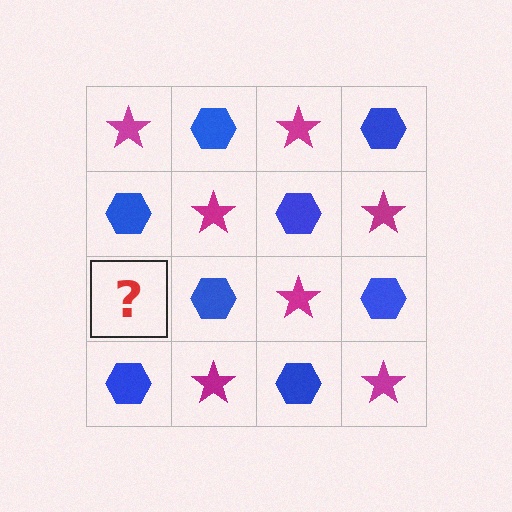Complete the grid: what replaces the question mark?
The question mark should be replaced with a magenta star.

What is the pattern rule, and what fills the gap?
The rule is that it alternates magenta star and blue hexagon in a checkerboard pattern. The gap should be filled with a magenta star.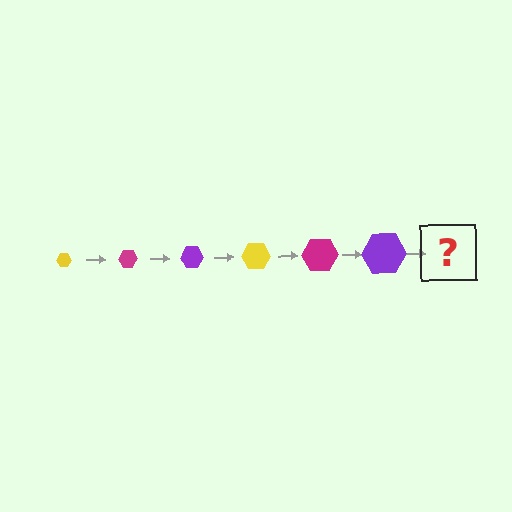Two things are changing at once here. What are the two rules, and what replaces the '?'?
The two rules are that the hexagon grows larger each step and the color cycles through yellow, magenta, and purple. The '?' should be a yellow hexagon, larger than the previous one.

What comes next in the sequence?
The next element should be a yellow hexagon, larger than the previous one.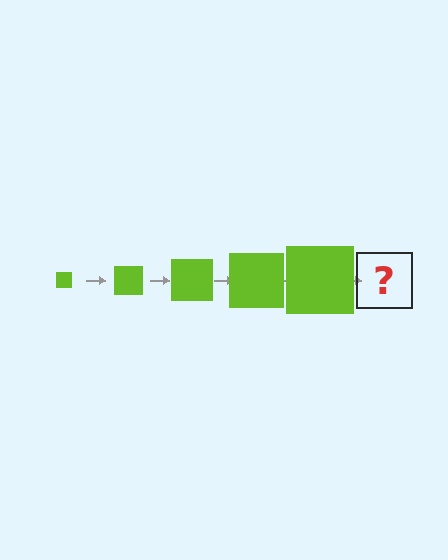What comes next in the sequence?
The next element should be a lime square, larger than the previous one.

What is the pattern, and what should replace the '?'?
The pattern is that the square gets progressively larger each step. The '?' should be a lime square, larger than the previous one.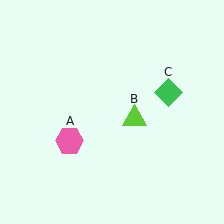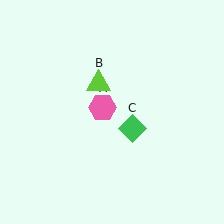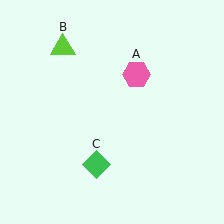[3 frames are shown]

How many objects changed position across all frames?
3 objects changed position: pink hexagon (object A), lime triangle (object B), green diamond (object C).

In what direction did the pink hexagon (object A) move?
The pink hexagon (object A) moved up and to the right.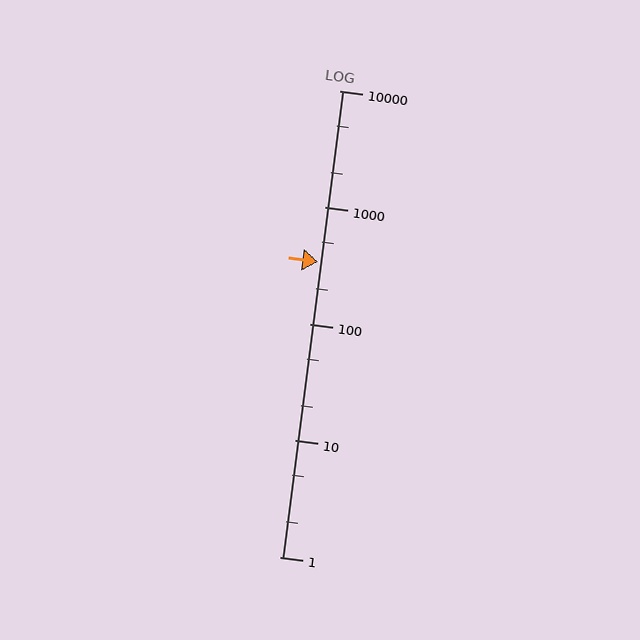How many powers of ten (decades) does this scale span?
The scale spans 4 decades, from 1 to 10000.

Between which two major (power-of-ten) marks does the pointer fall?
The pointer is between 100 and 1000.